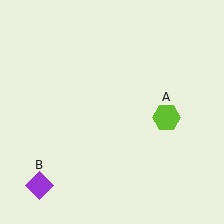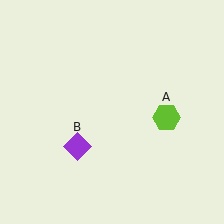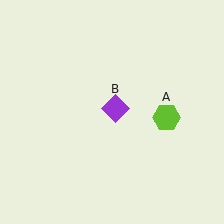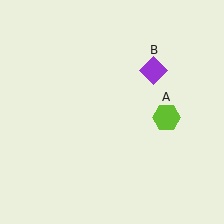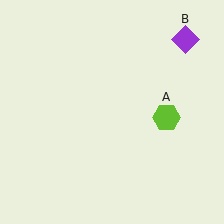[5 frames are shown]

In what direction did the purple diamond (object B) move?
The purple diamond (object B) moved up and to the right.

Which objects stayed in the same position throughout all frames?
Lime hexagon (object A) remained stationary.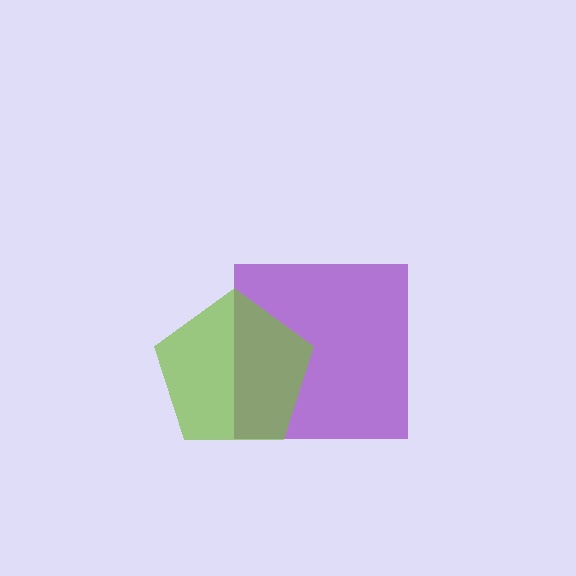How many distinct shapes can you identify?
There are 2 distinct shapes: a purple square, a lime pentagon.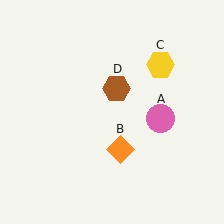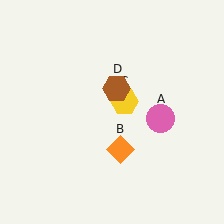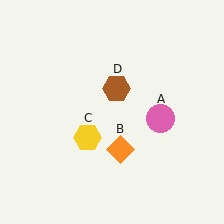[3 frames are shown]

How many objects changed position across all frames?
1 object changed position: yellow hexagon (object C).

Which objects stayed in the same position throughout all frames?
Pink circle (object A) and orange diamond (object B) and brown hexagon (object D) remained stationary.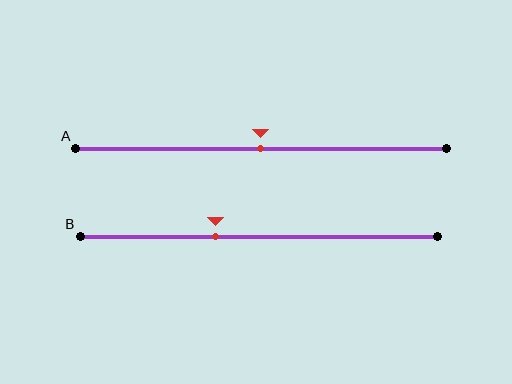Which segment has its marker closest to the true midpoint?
Segment A has its marker closest to the true midpoint.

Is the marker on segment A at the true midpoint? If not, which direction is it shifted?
Yes, the marker on segment A is at the true midpoint.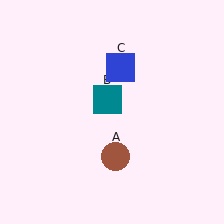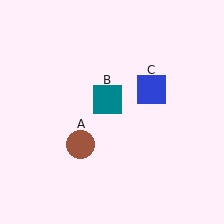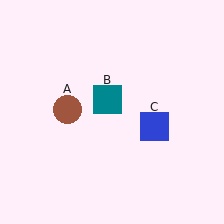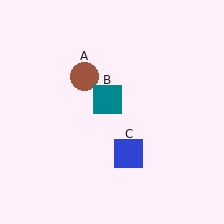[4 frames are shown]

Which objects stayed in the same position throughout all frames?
Teal square (object B) remained stationary.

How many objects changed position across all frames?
2 objects changed position: brown circle (object A), blue square (object C).